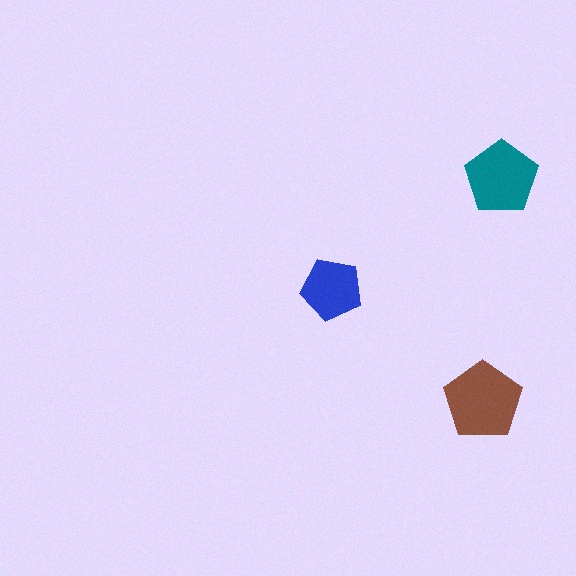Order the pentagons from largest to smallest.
the brown one, the teal one, the blue one.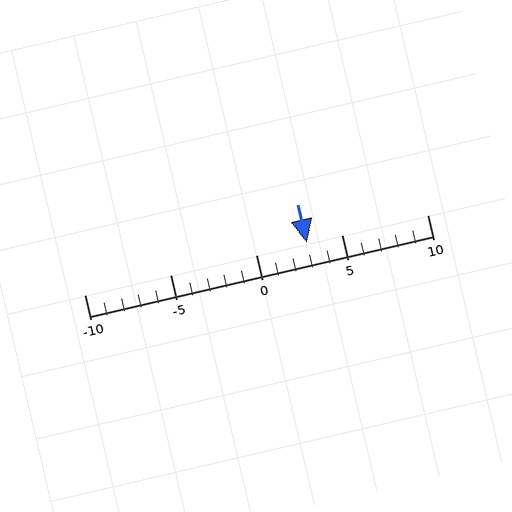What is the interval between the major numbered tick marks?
The major tick marks are spaced 5 units apart.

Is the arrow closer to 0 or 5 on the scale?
The arrow is closer to 5.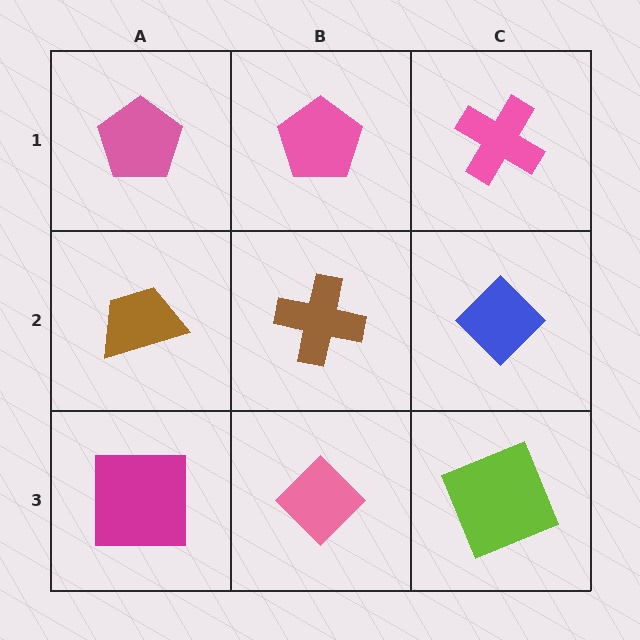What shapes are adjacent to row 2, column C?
A pink cross (row 1, column C), a lime square (row 3, column C), a brown cross (row 2, column B).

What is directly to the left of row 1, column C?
A pink pentagon.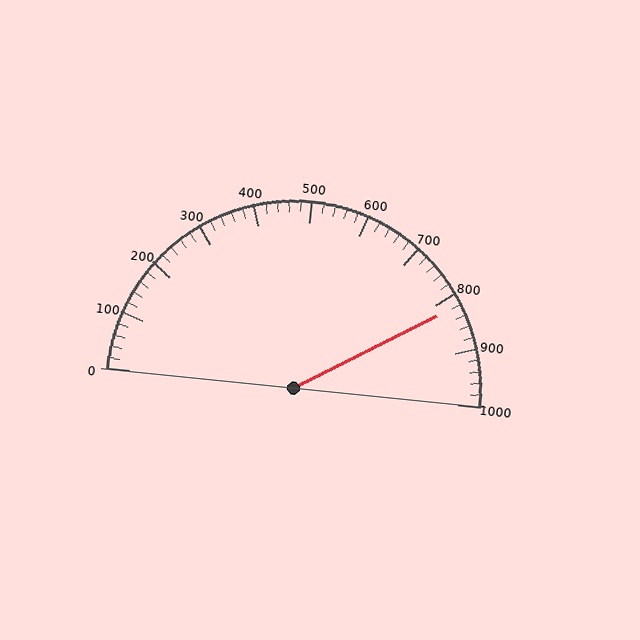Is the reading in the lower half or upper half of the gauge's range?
The reading is in the upper half of the range (0 to 1000).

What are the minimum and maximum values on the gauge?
The gauge ranges from 0 to 1000.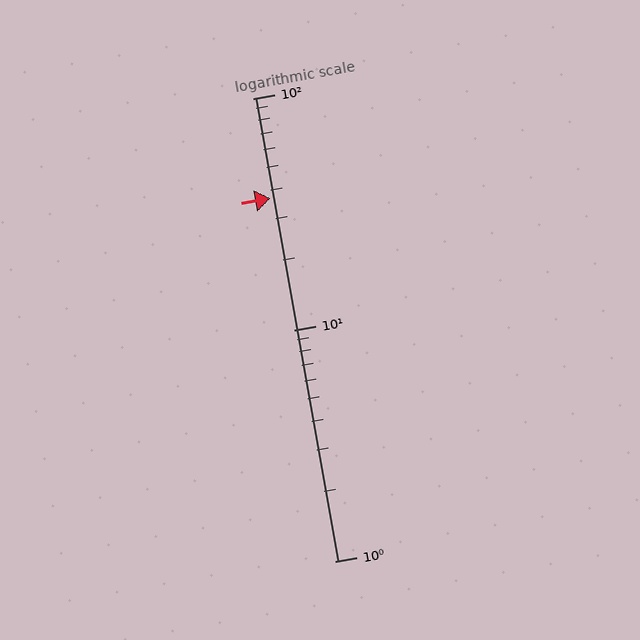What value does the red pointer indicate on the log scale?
The pointer indicates approximately 37.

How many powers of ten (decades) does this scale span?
The scale spans 2 decades, from 1 to 100.